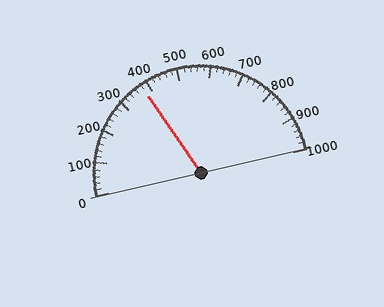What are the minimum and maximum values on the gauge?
The gauge ranges from 0 to 1000.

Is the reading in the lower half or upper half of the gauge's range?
The reading is in the lower half of the range (0 to 1000).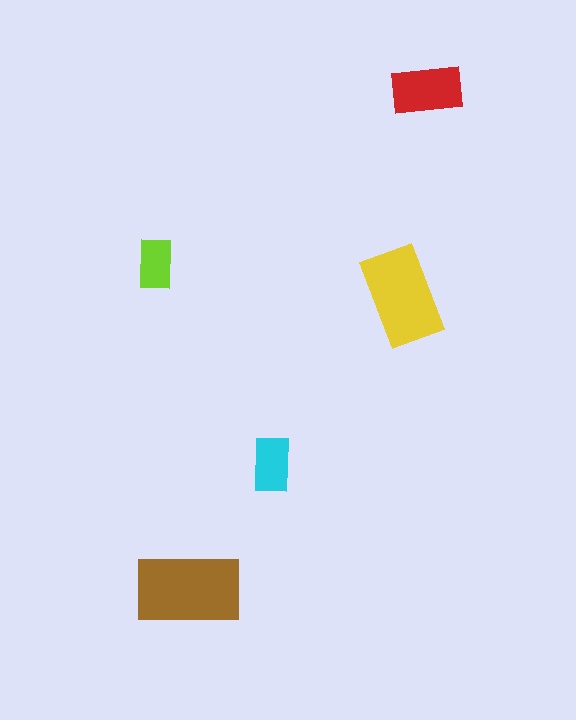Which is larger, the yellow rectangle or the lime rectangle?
The yellow one.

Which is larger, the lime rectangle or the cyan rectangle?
The cyan one.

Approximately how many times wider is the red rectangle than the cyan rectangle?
About 1.5 times wider.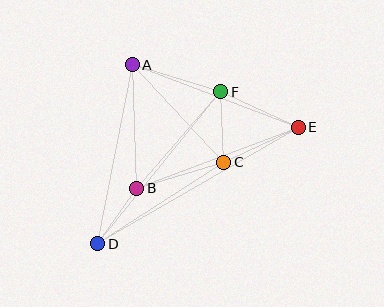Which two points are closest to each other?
Points B and D are closest to each other.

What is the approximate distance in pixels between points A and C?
The distance between A and C is approximately 134 pixels.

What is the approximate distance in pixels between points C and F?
The distance between C and F is approximately 71 pixels.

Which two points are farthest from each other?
Points D and E are farthest from each other.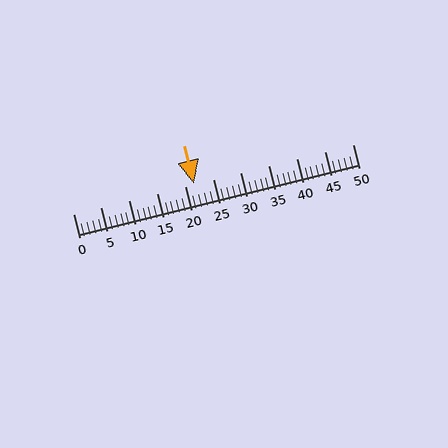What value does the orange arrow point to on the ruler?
The orange arrow points to approximately 22.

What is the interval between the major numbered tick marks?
The major tick marks are spaced 5 units apart.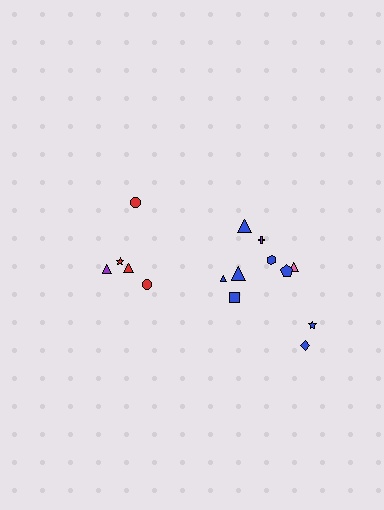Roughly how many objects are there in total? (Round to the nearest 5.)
Roughly 15 objects in total.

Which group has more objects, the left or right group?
The right group.